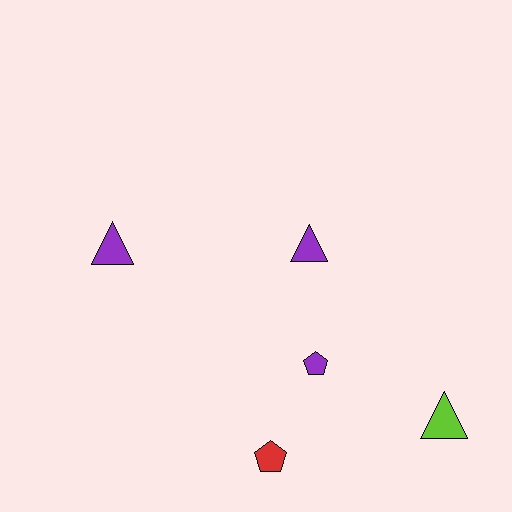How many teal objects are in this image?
There are no teal objects.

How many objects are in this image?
There are 5 objects.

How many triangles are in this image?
There are 3 triangles.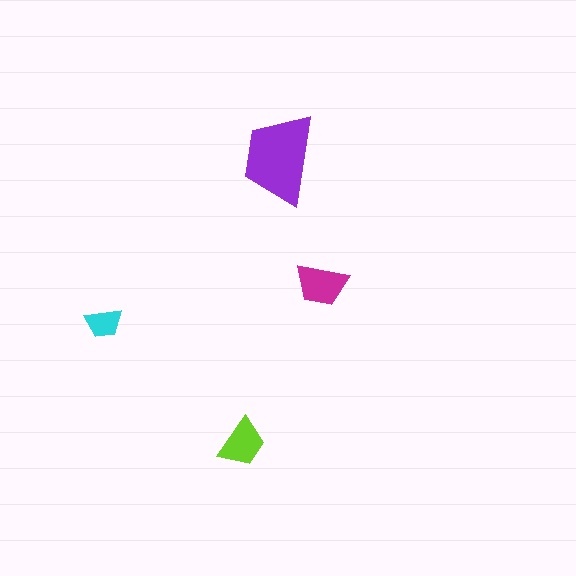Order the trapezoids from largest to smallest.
the purple one, the magenta one, the lime one, the cyan one.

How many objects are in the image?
There are 4 objects in the image.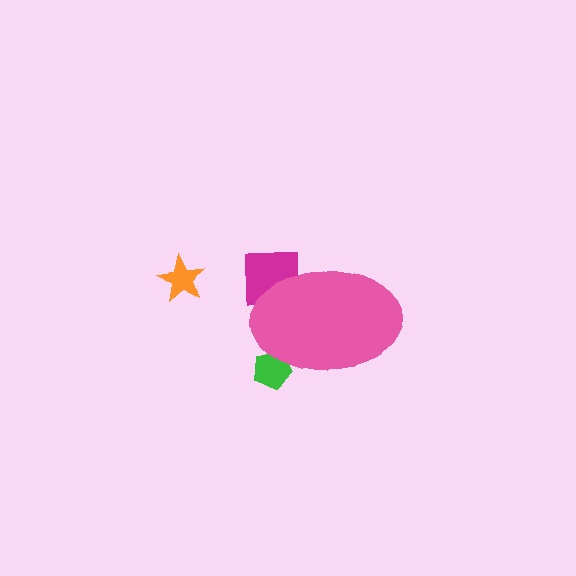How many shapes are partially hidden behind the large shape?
3 shapes are partially hidden.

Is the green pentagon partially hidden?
Yes, the green pentagon is partially hidden behind the pink ellipse.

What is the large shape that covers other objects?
A pink ellipse.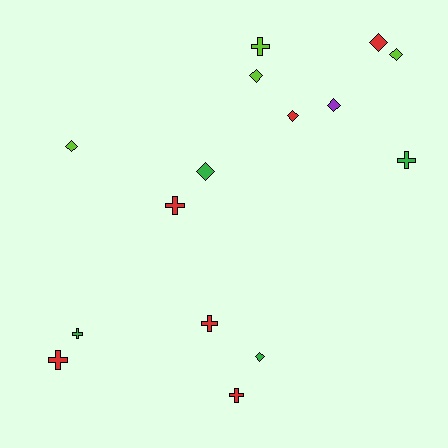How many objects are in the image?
There are 15 objects.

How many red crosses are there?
There are 4 red crosses.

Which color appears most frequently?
Red, with 6 objects.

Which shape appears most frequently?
Diamond, with 8 objects.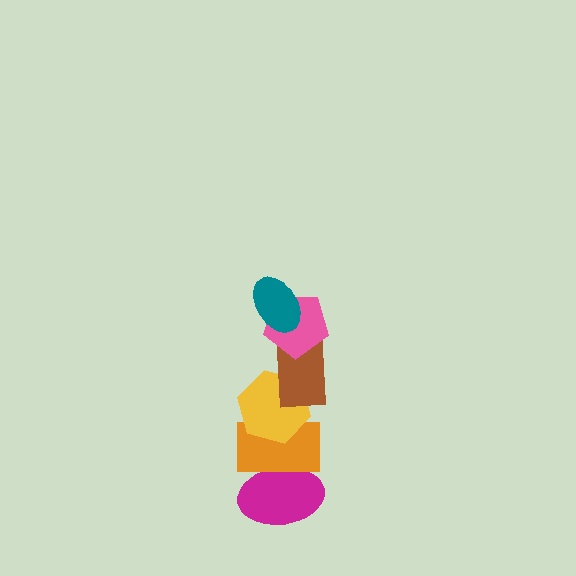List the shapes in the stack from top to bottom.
From top to bottom: the teal ellipse, the pink pentagon, the brown rectangle, the yellow hexagon, the orange rectangle, the magenta ellipse.